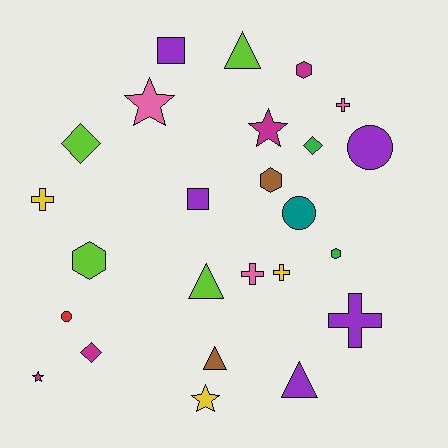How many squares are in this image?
There are 2 squares.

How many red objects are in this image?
There is 1 red object.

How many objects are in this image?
There are 25 objects.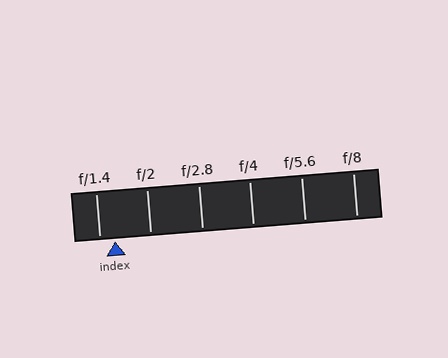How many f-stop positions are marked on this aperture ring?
There are 6 f-stop positions marked.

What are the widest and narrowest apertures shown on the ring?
The widest aperture shown is f/1.4 and the narrowest is f/8.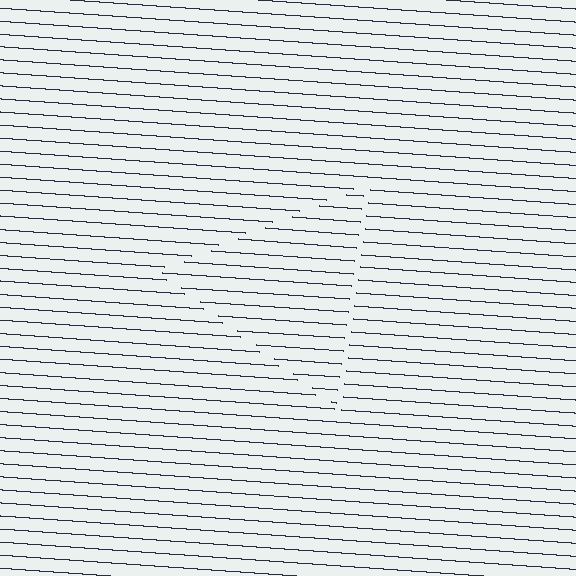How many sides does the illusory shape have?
3 sides — the line-ends trace a triangle.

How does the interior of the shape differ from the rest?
The interior of the shape contains the same grating, shifted by half a period — the contour is defined by the phase discontinuity where line-ends from the inner and outer gratings abut.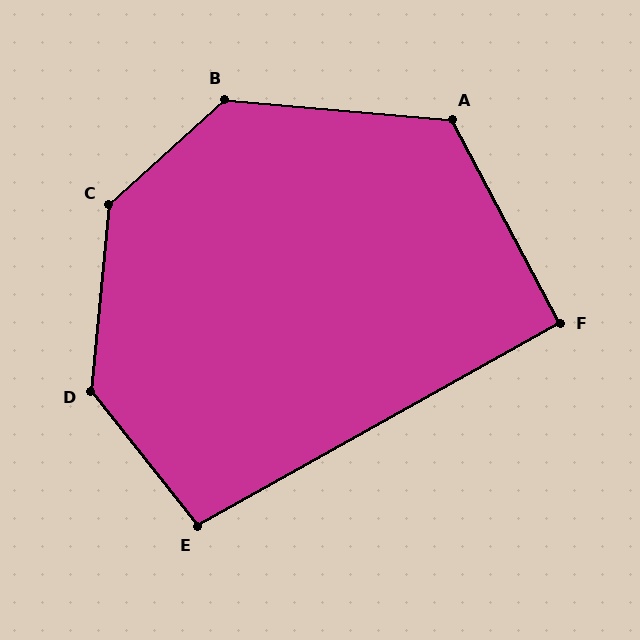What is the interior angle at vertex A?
Approximately 123 degrees (obtuse).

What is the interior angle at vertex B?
Approximately 133 degrees (obtuse).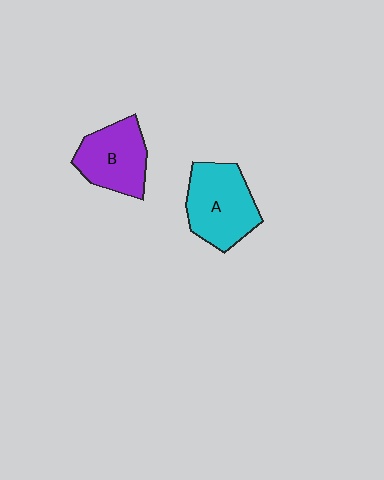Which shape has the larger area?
Shape A (cyan).